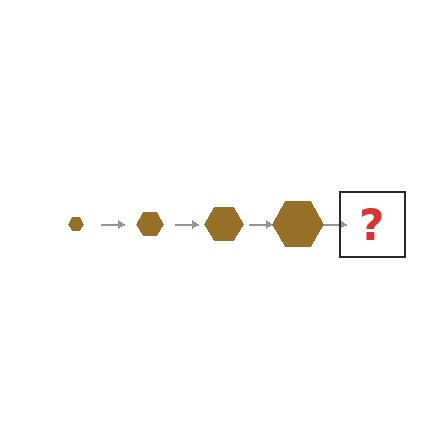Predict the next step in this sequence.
The next step is a brown hexagon, larger than the previous one.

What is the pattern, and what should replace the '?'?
The pattern is that the hexagon gets progressively larger each step. The '?' should be a brown hexagon, larger than the previous one.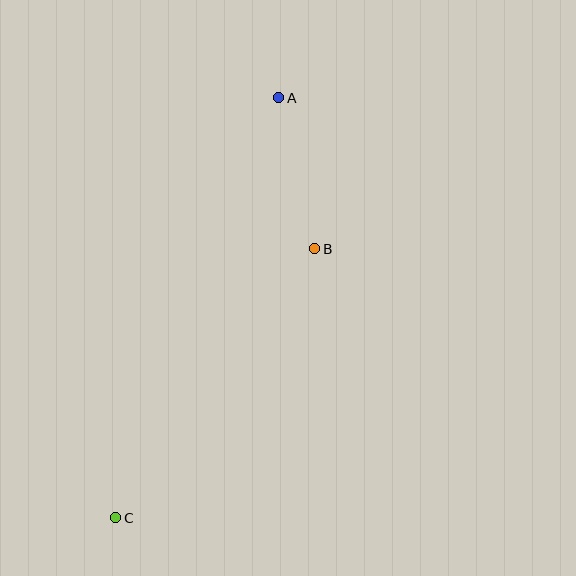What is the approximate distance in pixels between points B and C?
The distance between B and C is approximately 334 pixels.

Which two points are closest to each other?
Points A and B are closest to each other.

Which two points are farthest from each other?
Points A and C are farthest from each other.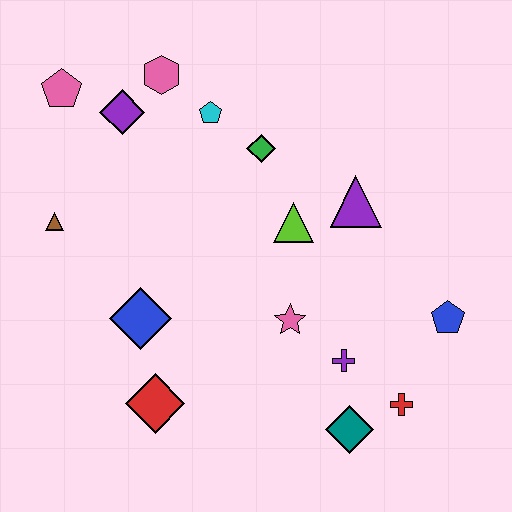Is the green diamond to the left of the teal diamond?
Yes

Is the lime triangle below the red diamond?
No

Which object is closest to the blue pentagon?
The red cross is closest to the blue pentagon.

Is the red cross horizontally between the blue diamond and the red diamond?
No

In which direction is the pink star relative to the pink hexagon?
The pink star is below the pink hexagon.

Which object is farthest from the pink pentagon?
The red cross is farthest from the pink pentagon.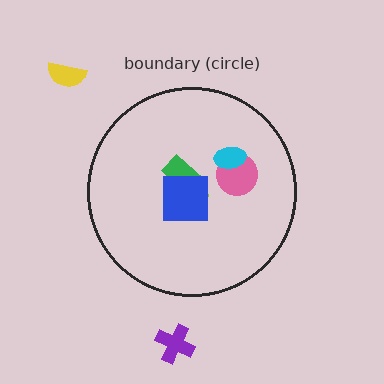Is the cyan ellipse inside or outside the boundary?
Inside.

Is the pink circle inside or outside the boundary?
Inside.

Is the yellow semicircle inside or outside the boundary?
Outside.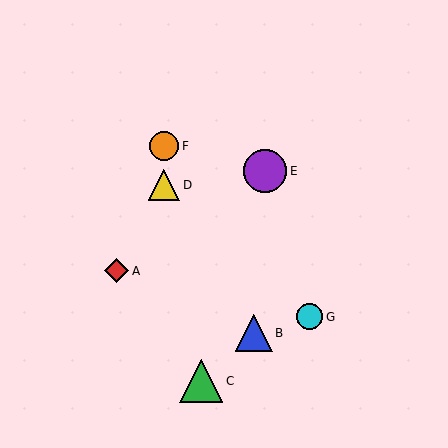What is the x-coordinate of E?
Object E is at x≈265.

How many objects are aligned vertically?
2 objects (D, F) are aligned vertically.